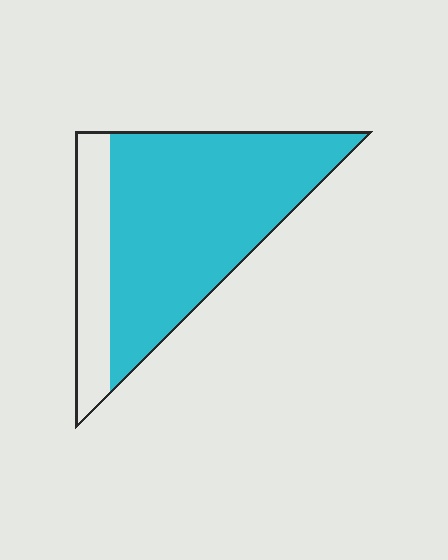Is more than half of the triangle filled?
Yes.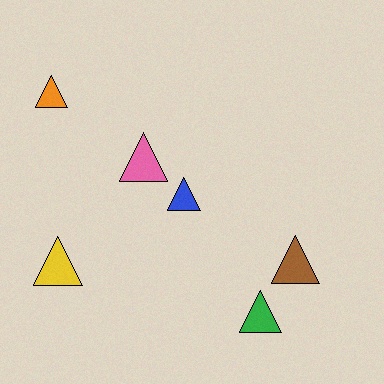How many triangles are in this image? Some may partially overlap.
There are 6 triangles.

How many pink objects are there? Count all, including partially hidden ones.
There is 1 pink object.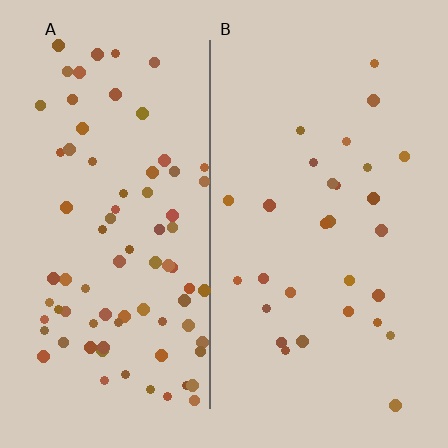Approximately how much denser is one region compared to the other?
Approximately 2.8× — region A over region B.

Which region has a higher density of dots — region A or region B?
A (the left).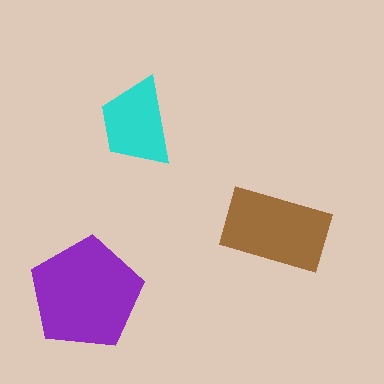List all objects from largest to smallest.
The purple pentagon, the brown rectangle, the cyan trapezoid.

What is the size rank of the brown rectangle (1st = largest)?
2nd.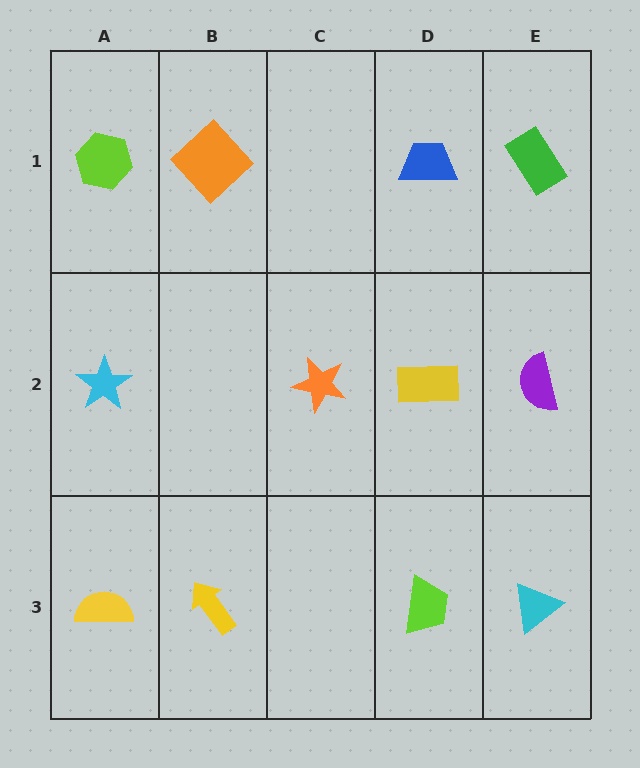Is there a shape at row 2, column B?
No, that cell is empty.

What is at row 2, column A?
A cyan star.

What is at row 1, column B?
An orange diamond.